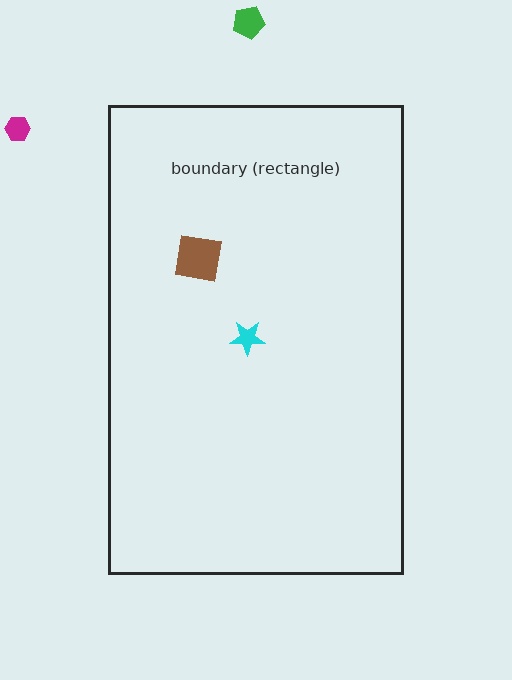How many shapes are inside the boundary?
2 inside, 2 outside.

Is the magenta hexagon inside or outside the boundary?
Outside.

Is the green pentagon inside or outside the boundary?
Outside.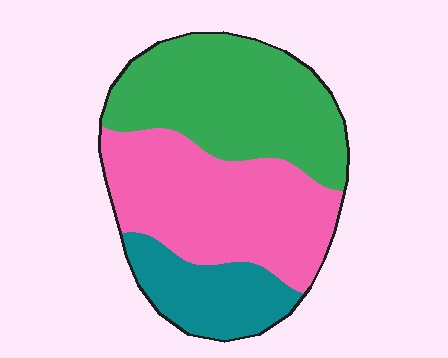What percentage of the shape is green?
Green takes up about two fifths (2/5) of the shape.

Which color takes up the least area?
Teal, at roughly 20%.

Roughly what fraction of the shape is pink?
Pink takes up between a quarter and a half of the shape.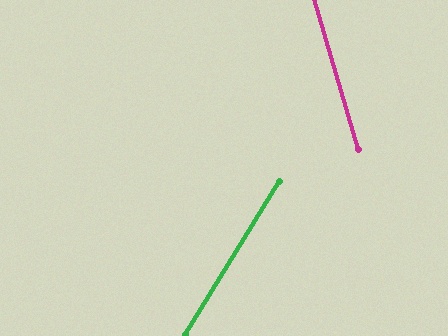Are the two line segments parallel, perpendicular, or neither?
Neither parallel nor perpendicular — they differ by about 48°.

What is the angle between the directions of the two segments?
Approximately 48 degrees.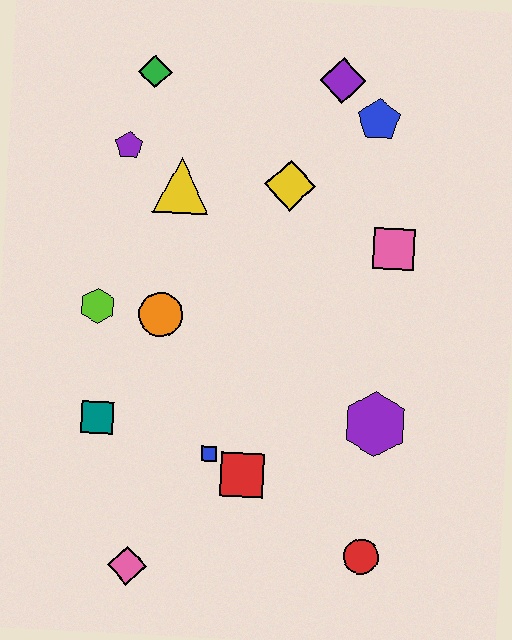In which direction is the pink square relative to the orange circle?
The pink square is to the right of the orange circle.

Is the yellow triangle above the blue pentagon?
No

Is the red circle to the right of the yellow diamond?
Yes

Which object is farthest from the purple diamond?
The pink diamond is farthest from the purple diamond.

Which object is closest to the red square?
The blue square is closest to the red square.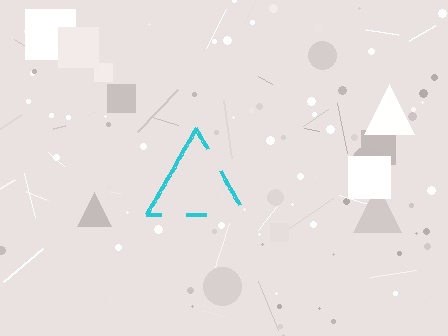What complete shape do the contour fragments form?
The contour fragments form a triangle.